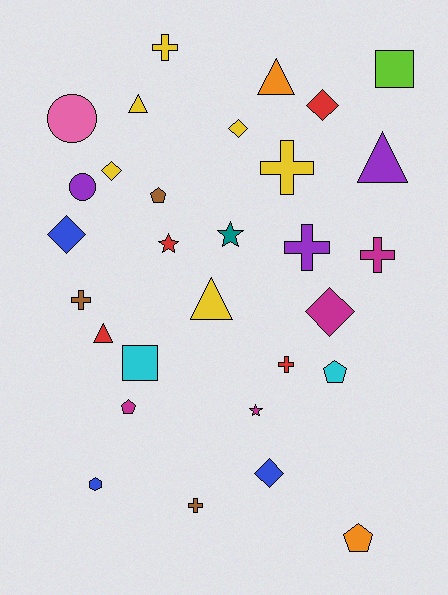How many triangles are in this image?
There are 5 triangles.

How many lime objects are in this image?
There is 1 lime object.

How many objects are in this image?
There are 30 objects.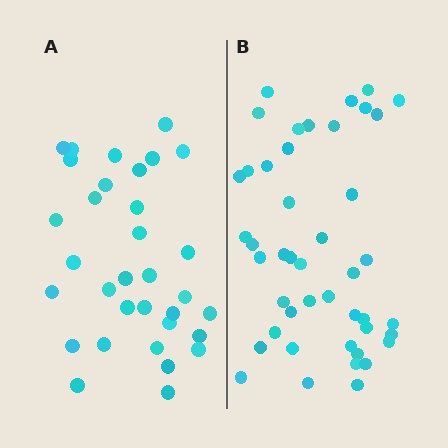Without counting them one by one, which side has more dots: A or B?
Region B (the right region) has more dots.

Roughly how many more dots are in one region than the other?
Region B has roughly 12 or so more dots than region A.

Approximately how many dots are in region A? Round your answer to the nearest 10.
About 30 dots. (The exact count is 33, which rounds to 30.)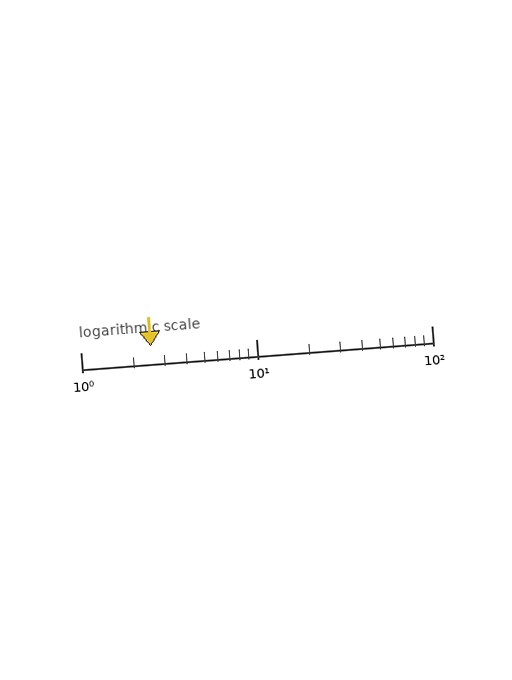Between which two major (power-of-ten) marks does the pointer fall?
The pointer is between 1 and 10.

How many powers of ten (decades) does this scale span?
The scale spans 2 decades, from 1 to 100.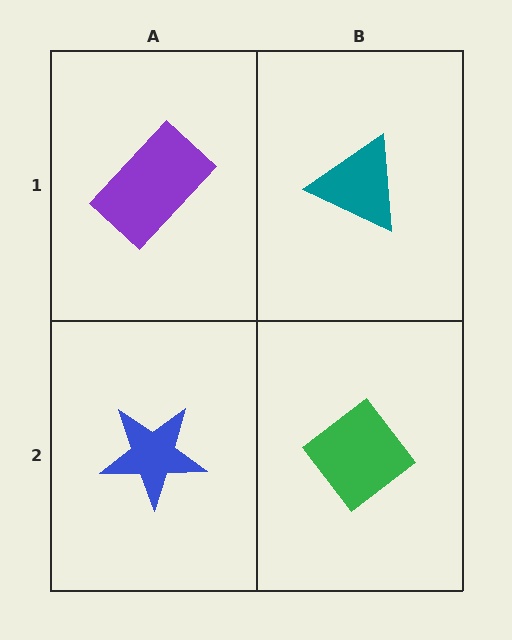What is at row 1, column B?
A teal triangle.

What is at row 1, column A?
A purple rectangle.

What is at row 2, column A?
A blue star.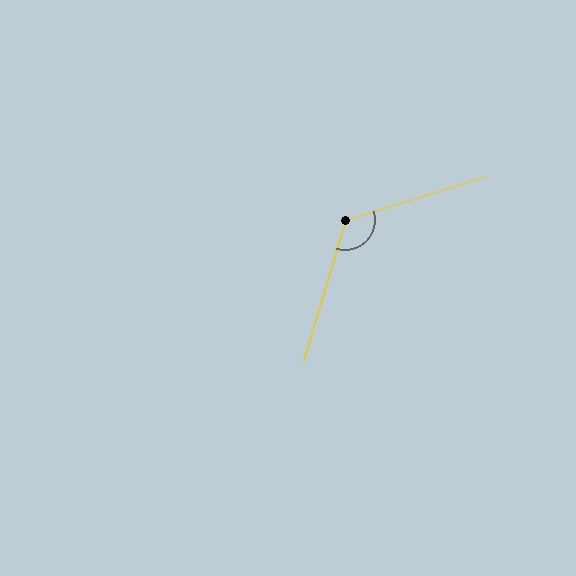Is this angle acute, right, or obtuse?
It is obtuse.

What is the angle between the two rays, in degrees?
Approximately 124 degrees.